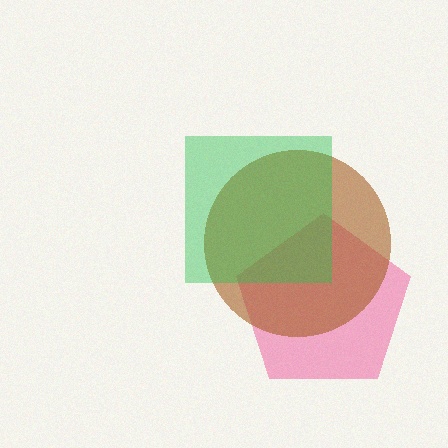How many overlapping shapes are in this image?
There are 3 overlapping shapes in the image.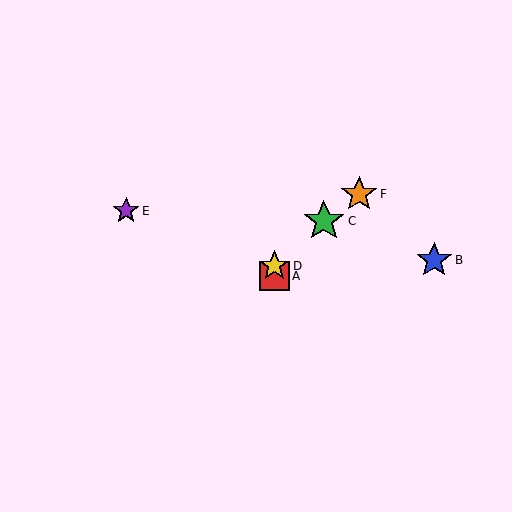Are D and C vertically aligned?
No, D is at x≈274 and C is at x≈324.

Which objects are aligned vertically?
Objects A, D are aligned vertically.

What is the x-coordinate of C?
Object C is at x≈324.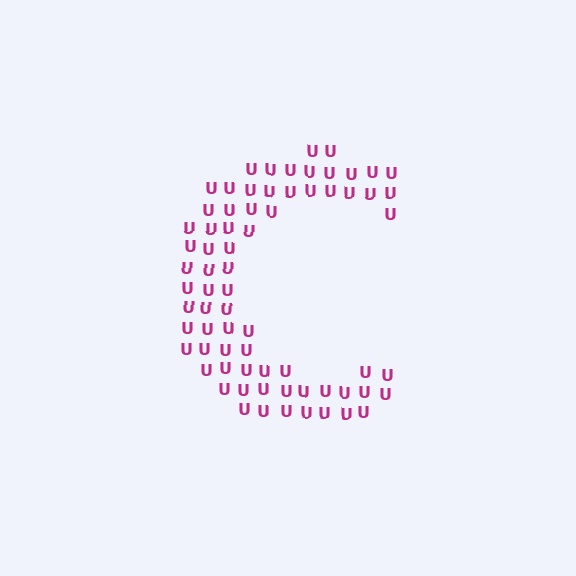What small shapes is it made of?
It is made of small letter U's.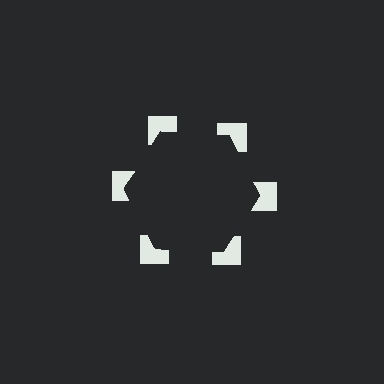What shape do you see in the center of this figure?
An illusory hexagon — its edges are inferred from the aligned wedge cuts in the notched squares, not physically drawn.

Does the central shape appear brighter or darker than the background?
It typically appears slightly darker than the background, even though no actual brightness change is drawn.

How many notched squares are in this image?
There are 6 — one at each vertex of the illusory hexagon.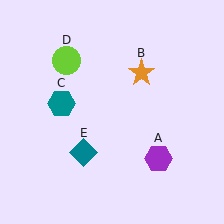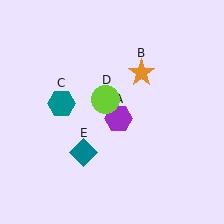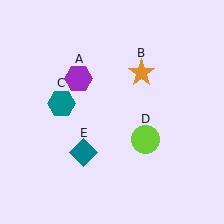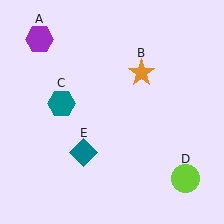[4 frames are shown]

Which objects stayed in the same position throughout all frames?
Orange star (object B) and teal hexagon (object C) and teal diamond (object E) remained stationary.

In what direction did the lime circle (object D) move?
The lime circle (object D) moved down and to the right.